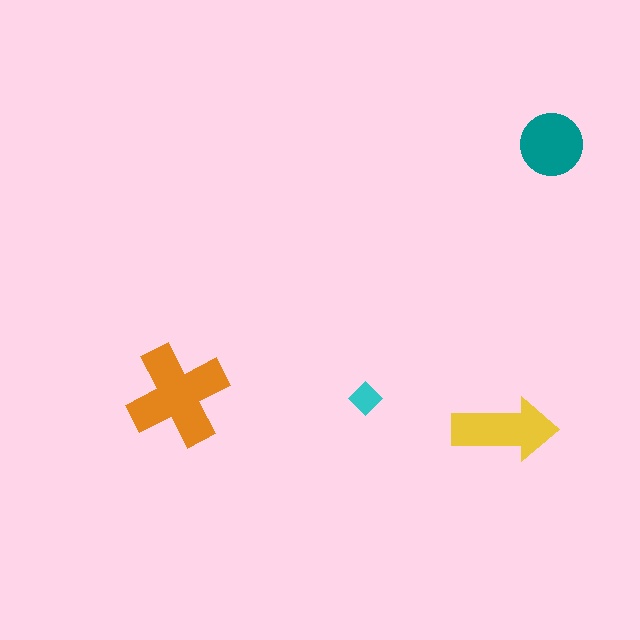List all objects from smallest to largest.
The cyan diamond, the teal circle, the yellow arrow, the orange cross.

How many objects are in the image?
There are 4 objects in the image.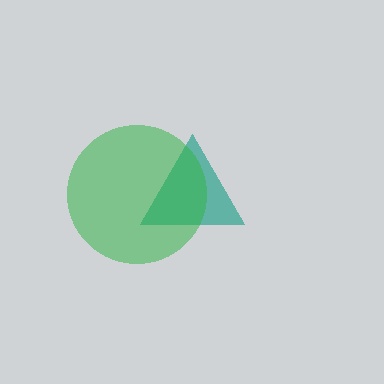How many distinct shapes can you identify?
There are 2 distinct shapes: a teal triangle, a green circle.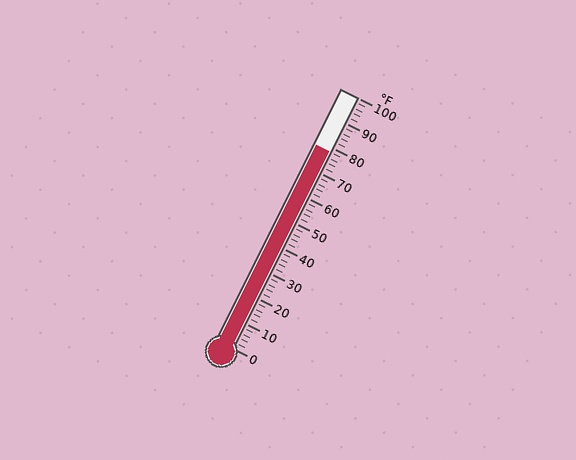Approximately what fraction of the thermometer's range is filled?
The thermometer is filled to approximately 80% of its range.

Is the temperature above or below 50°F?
The temperature is above 50°F.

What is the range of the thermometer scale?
The thermometer scale ranges from 0°F to 100°F.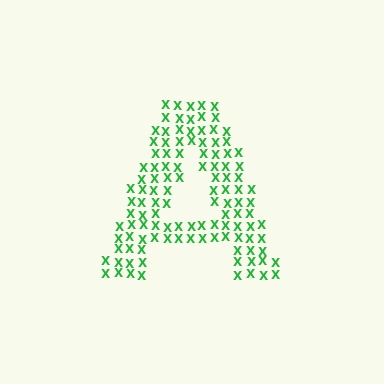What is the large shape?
The large shape is the letter A.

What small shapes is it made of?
It is made of small letter X's.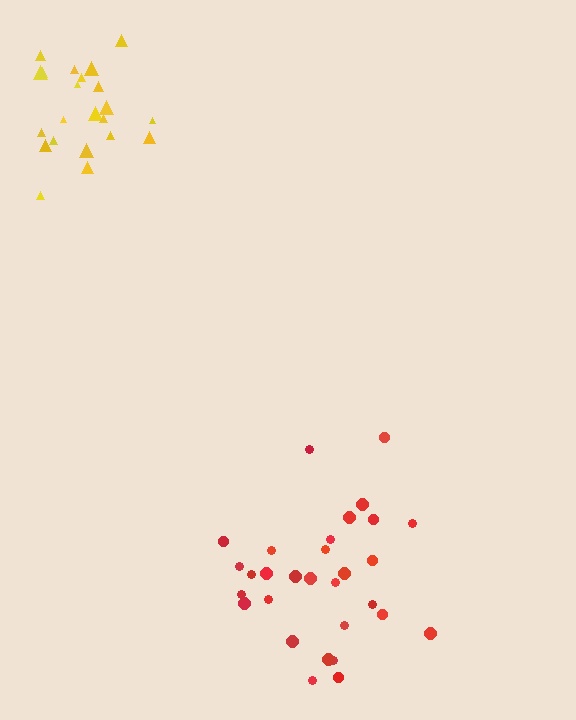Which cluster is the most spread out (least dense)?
Red.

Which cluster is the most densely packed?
Yellow.